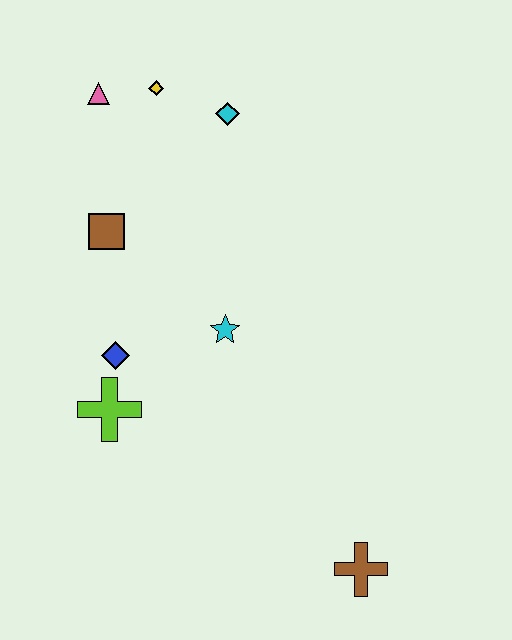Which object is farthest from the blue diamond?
The brown cross is farthest from the blue diamond.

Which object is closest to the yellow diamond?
The pink triangle is closest to the yellow diamond.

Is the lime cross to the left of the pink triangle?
No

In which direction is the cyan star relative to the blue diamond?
The cyan star is to the right of the blue diamond.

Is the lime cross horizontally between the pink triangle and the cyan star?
Yes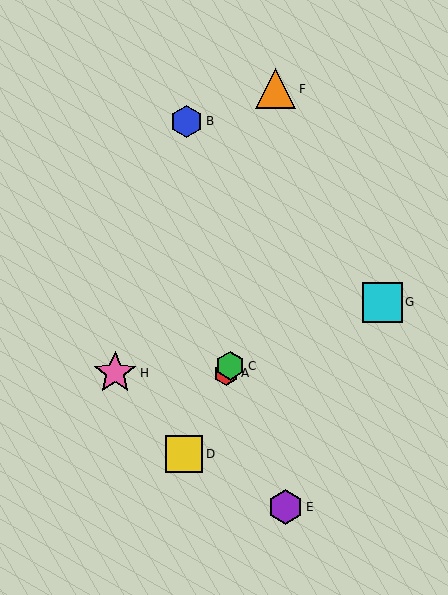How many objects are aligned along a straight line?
3 objects (A, C, D) are aligned along a straight line.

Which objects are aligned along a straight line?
Objects A, C, D are aligned along a straight line.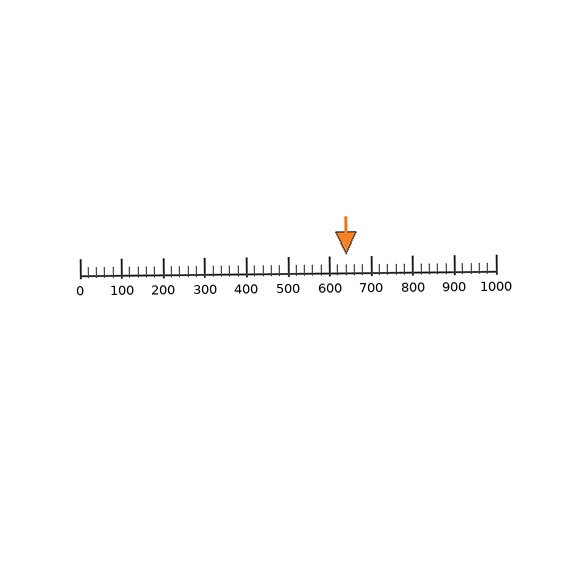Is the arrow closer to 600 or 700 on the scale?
The arrow is closer to 600.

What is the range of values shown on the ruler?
The ruler shows values from 0 to 1000.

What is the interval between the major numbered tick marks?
The major tick marks are spaced 100 units apart.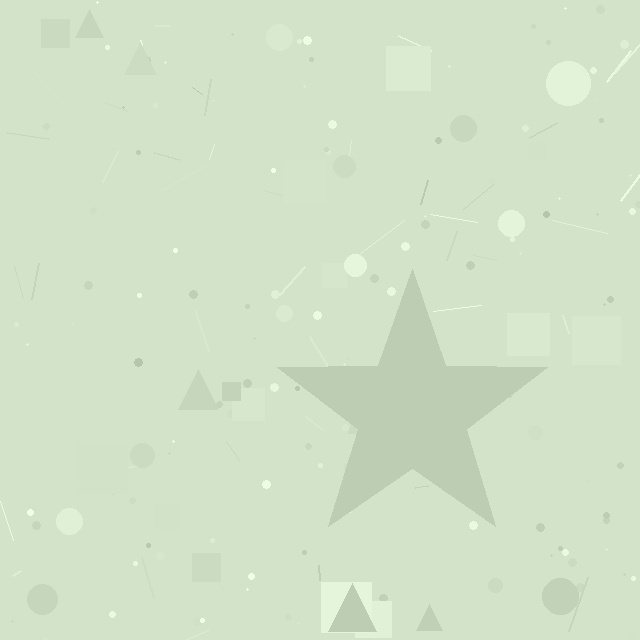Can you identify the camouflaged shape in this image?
The camouflaged shape is a star.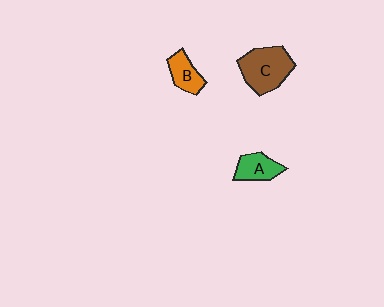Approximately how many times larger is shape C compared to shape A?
Approximately 1.8 times.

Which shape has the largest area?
Shape C (brown).